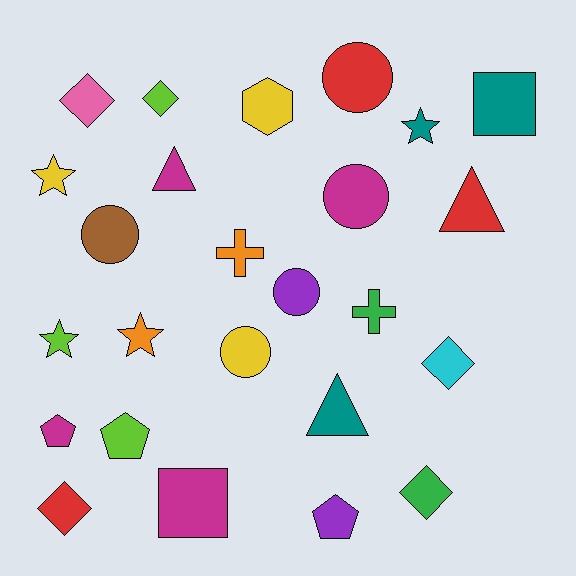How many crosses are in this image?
There are 2 crosses.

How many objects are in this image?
There are 25 objects.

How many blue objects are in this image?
There are no blue objects.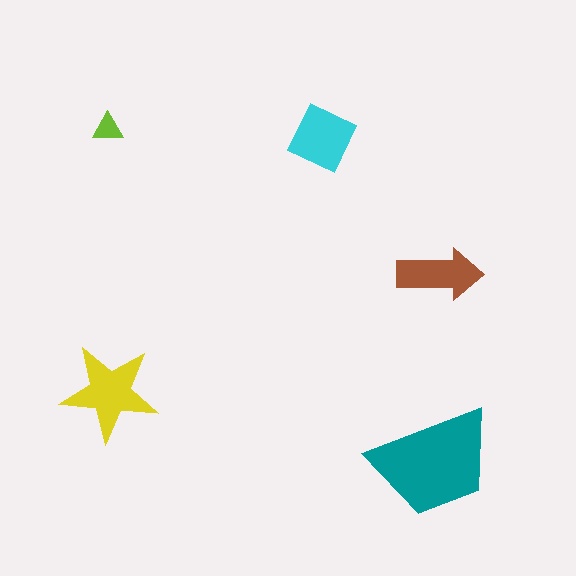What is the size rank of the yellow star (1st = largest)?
2nd.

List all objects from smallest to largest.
The lime triangle, the brown arrow, the cyan square, the yellow star, the teal trapezoid.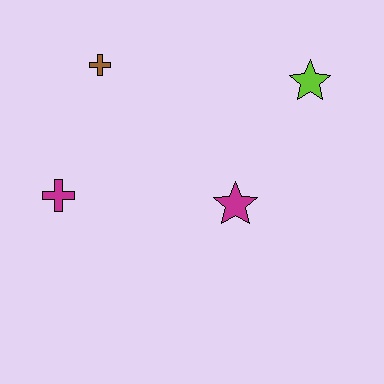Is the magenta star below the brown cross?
Yes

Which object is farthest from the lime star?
The magenta cross is farthest from the lime star.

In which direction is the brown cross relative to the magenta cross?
The brown cross is above the magenta cross.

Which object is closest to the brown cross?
The magenta cross is closest to the brown cross.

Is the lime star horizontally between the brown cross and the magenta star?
No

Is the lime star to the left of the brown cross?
No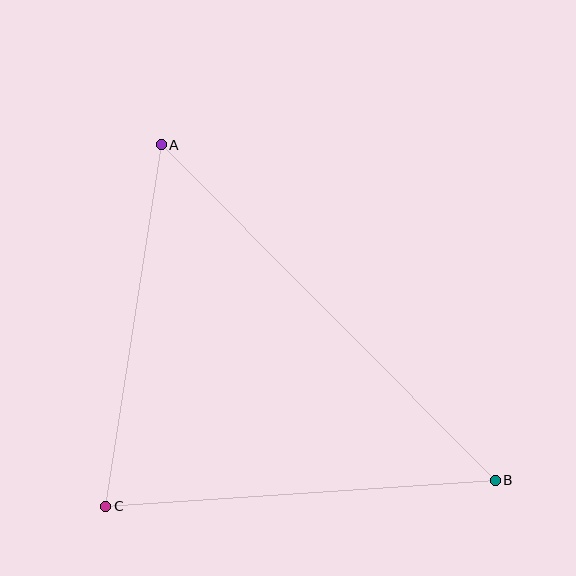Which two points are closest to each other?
Points A and C are closest to each other.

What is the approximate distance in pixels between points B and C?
The distance between B and C is approximately 391 pixels.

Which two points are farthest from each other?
Points A and B are farthest from each other.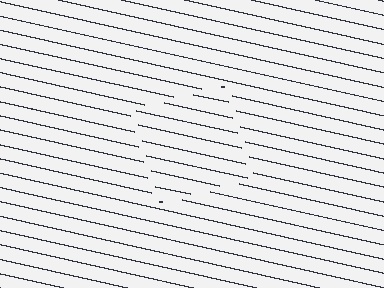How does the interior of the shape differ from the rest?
The interior of the shape contains the same grating, shifted by half a period — the contour is defined by the phase discontinuity where line-ends from the inner and outer gratings abut.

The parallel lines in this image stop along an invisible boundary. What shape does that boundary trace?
An illusory square. The interior of the shape contains the same grating, shifted by half a period — the contour is defined by the phase discontinuity where line-ends from the inner and outer gratings abut.